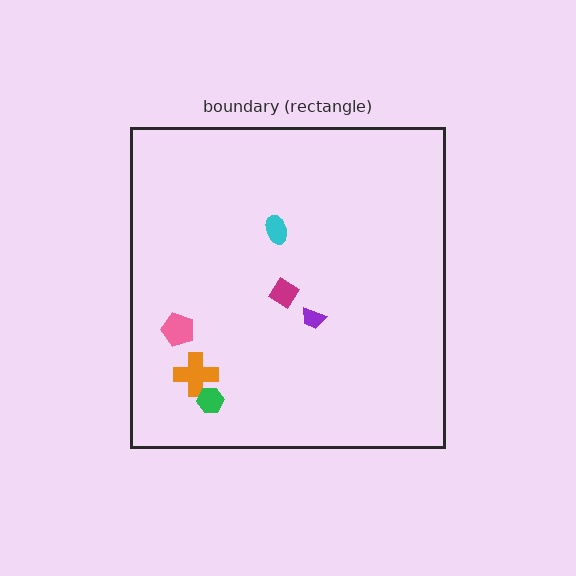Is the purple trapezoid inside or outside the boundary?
Inside.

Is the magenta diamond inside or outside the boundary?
Inside.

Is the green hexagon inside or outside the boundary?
Inside.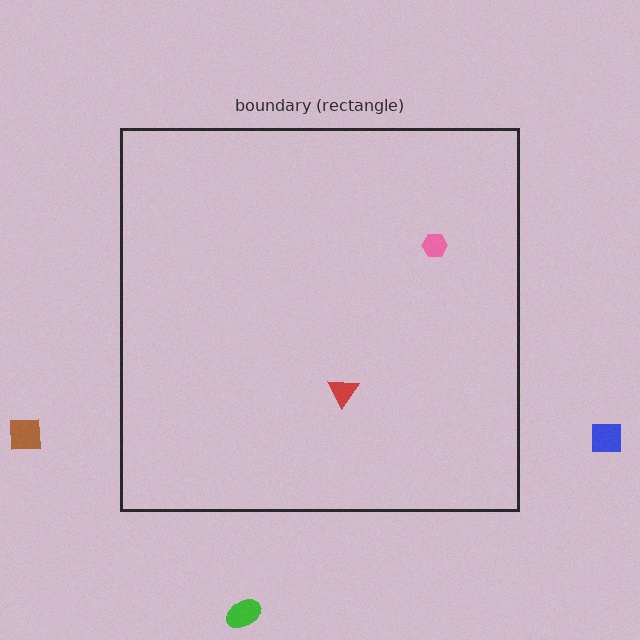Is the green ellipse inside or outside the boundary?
Outside.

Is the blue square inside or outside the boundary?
Outside.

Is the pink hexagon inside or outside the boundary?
Inside.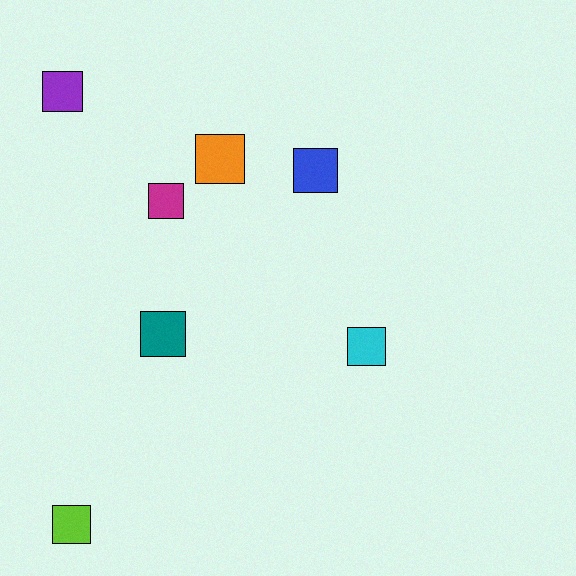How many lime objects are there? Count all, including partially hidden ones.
There is 1 lime object.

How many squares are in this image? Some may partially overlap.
There are 7 squares.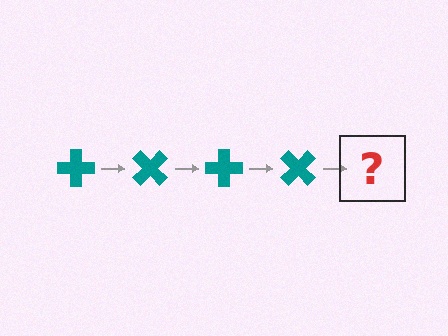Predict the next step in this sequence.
The next step is a teal cross rotated 180 degrees.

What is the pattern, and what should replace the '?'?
The pattern is that the cross rotates 45 degrees each step. The '?' should be a teal cross rotated 180 degrees.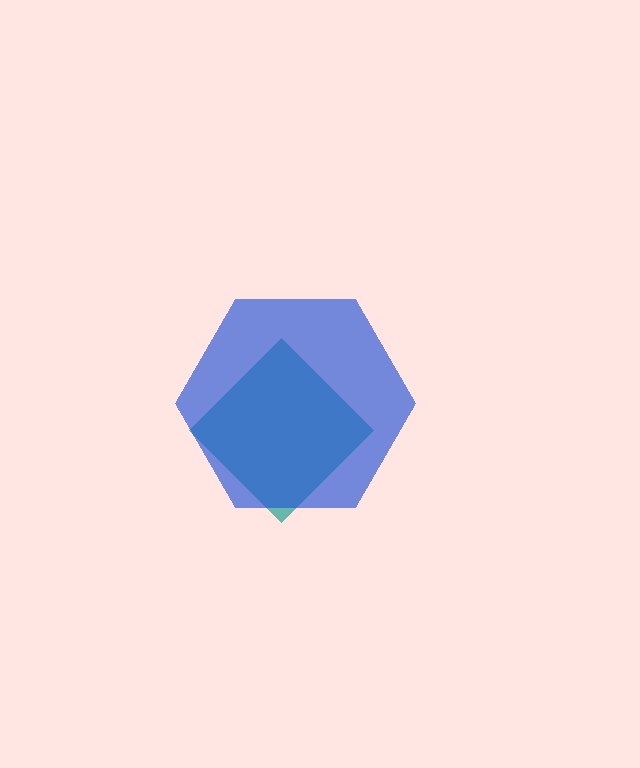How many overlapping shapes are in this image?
There are 2 overlapping shapes in the image.